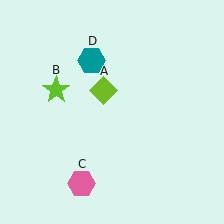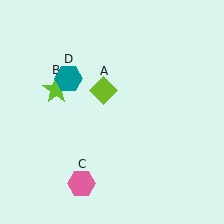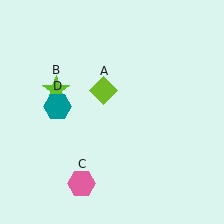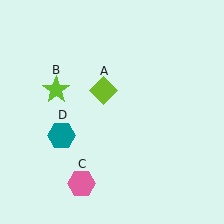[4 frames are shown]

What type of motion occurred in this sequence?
The teal hexagon (object D) rotated counterclockwise around the center of the scene.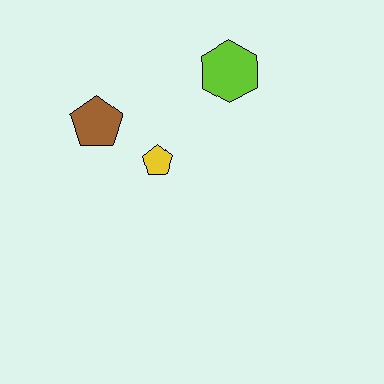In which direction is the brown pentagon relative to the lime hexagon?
The brown pentagon is to the left of the lime hexagon.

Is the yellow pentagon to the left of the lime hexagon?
Yes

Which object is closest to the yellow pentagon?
The brown pentagon is closest to the yellow pentagon.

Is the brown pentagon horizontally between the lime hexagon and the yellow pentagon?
No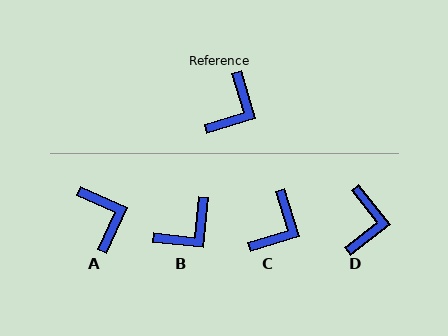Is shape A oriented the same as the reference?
No, it is off by about 49 degrees.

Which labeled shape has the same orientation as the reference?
C.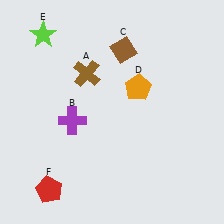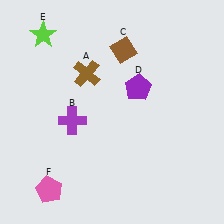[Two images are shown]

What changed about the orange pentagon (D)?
In Image 1, D is orange. In Image 2, it changed to purple.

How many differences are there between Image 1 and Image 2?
There are 2 differences between the two images.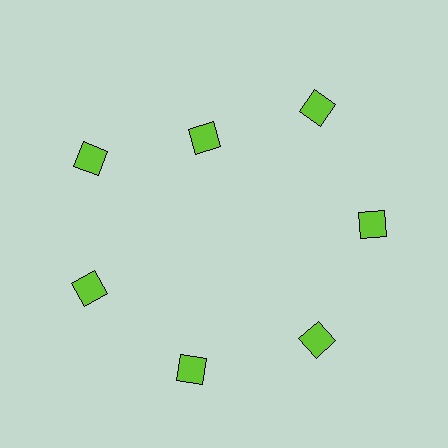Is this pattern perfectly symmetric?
No. The 7 lime diamonds are arranged in a ring, but one element near the 12 o'clock position is pulled inward toward the center, breaking the 7-fold rotational symmetry.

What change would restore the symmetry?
The symmetry would be restored by moving it outward, back onto the ring so that all 7 diamonds sit at equal angles and equal distance from the center.